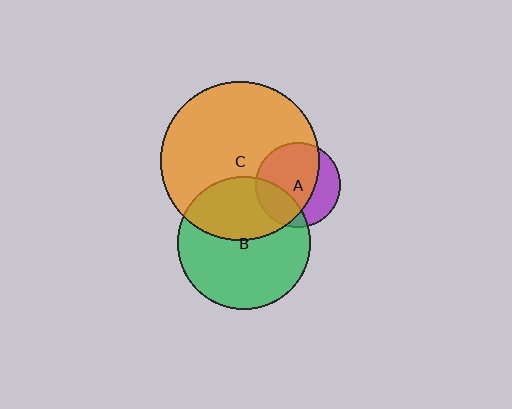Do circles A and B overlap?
Yes.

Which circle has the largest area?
Circle C (orange).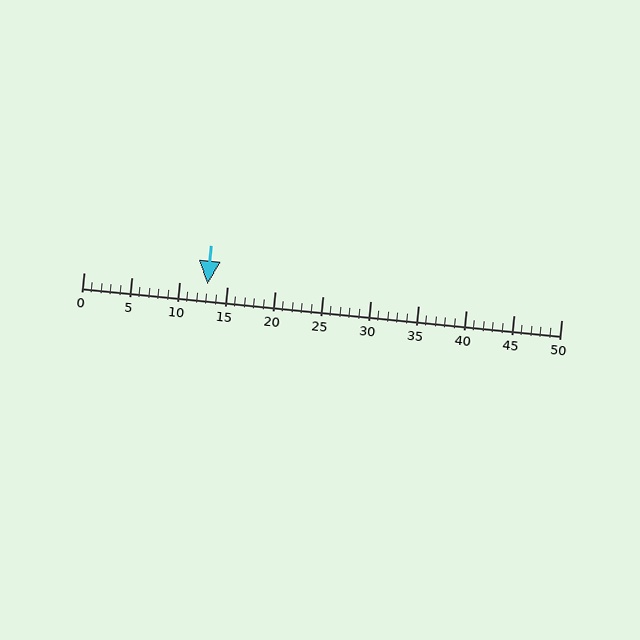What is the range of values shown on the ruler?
The ruler shows values from 0 to 50.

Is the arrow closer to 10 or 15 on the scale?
The arrow is closer to 15.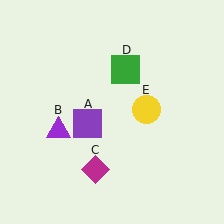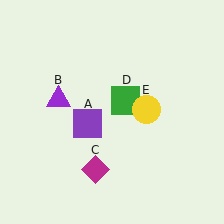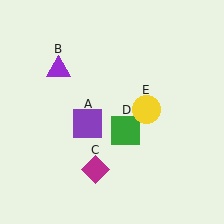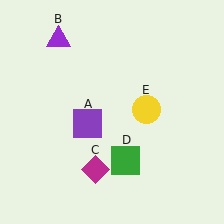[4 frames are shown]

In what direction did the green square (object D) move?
The green square (object D) moved down.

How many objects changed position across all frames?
2 objects changed position: purple triangle (object B), green square (object D).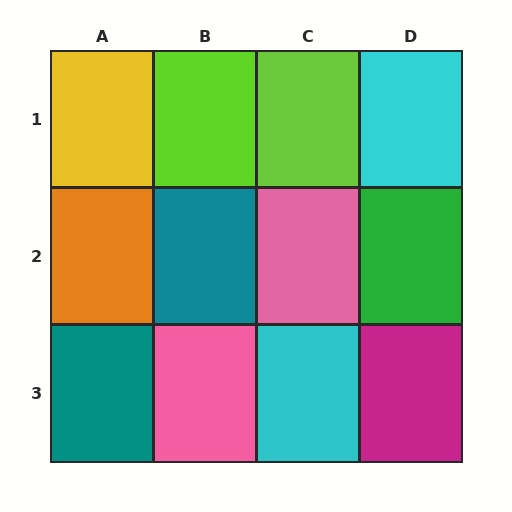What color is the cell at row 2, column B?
Teal.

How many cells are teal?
2 cells are teal.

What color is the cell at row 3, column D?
Magenta.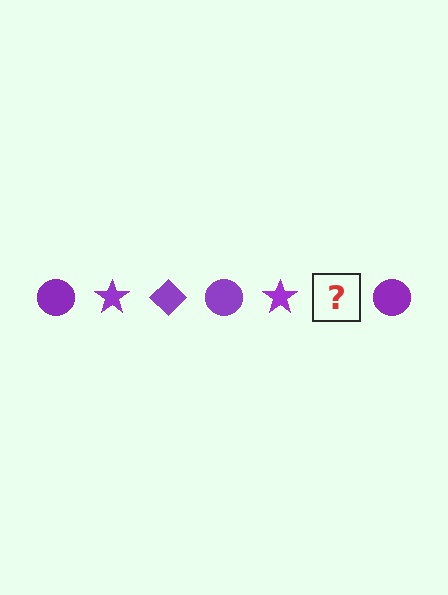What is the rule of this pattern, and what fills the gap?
The rule is that the pattern cycles through circle, star, diamond shapes in purple. The gap should be filled with a purple diamond.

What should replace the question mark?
The question mark should be replaced with a purple diamond.